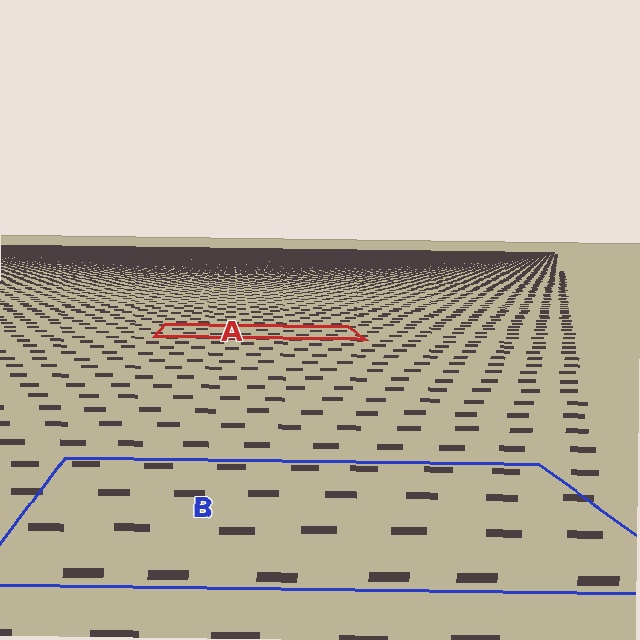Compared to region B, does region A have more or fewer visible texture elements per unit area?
Region A has more texture elements per unit area — they are packed more densely because it is farther away.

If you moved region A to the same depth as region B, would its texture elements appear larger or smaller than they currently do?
They would appear larger. At a closer depth, the same texture elements are projected at a bigger on-screen size.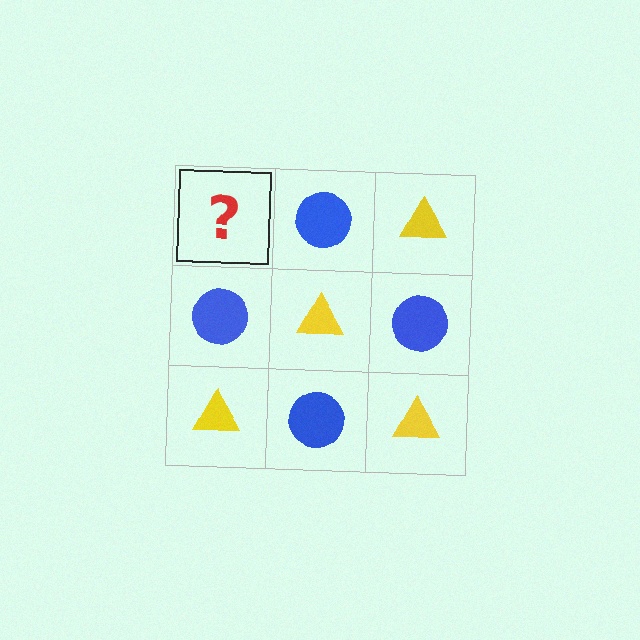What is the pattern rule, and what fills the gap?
The rule is that it alternates yellow triangle and blue circle in a checkerboard pattern. The gap should be filled with a yellow triangle.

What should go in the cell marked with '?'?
The missing cell should contain a yellow triangle.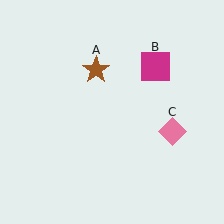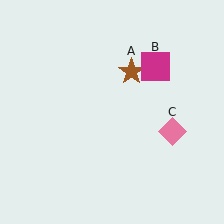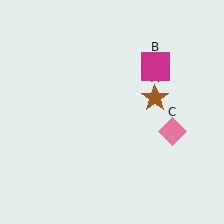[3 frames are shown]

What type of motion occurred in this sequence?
The brown star (object A) rotated clockwise around the center of the scene.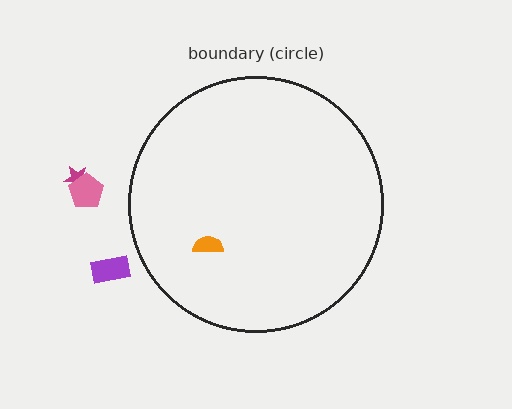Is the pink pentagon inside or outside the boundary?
Outside.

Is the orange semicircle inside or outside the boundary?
Inside.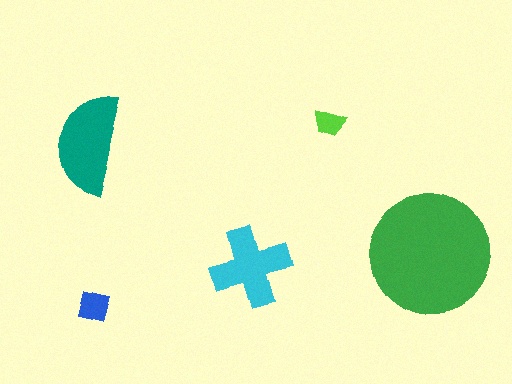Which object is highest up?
The lime trapezoid is topmost.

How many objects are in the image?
There are 5 objects in the image.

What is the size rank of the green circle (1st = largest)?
1st.